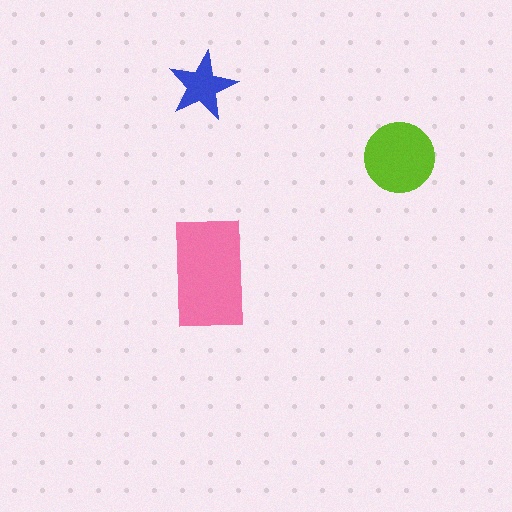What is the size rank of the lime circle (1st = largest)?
2nd.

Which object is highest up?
The blue star is topmost.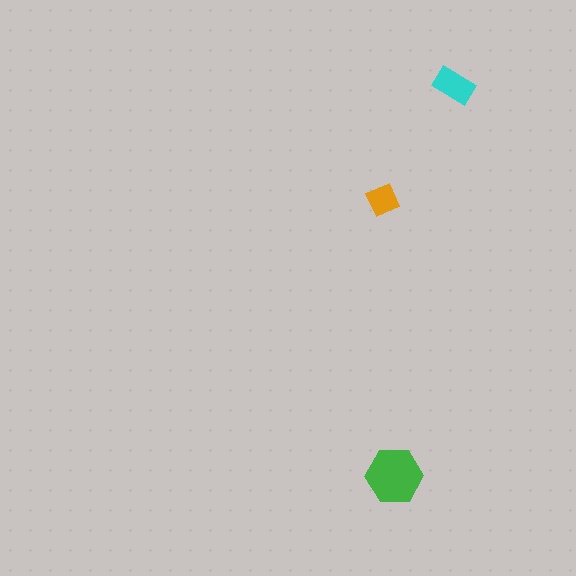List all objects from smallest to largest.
The orange square, the cyan rectangle, the green hexagon.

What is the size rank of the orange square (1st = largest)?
3rd.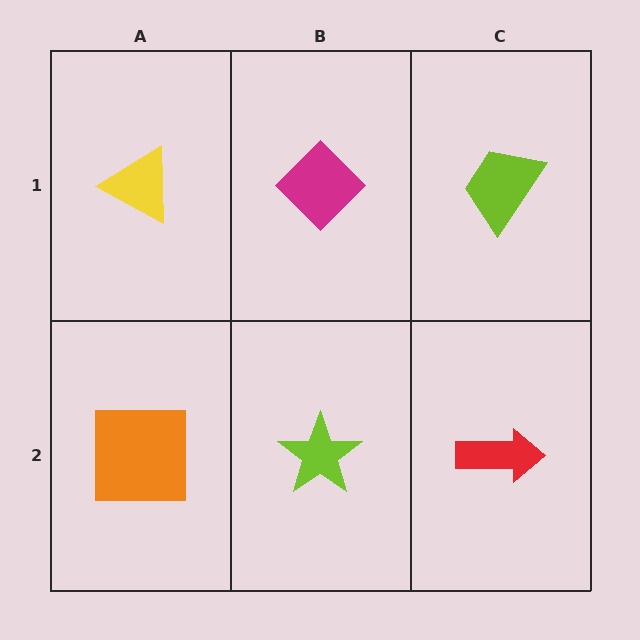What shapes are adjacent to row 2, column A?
A yellow triangle (row 1, column A), a lime star (row 2, column B).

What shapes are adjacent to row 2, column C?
A lime trapezoid (row 1, column C), a lime star (row 2, column B).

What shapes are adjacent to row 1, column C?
A red arrow (row 2, column C), a magenta diamond (row 1, column B).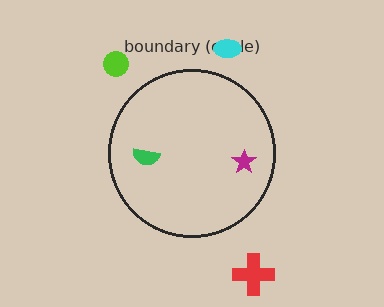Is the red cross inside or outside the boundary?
Outside.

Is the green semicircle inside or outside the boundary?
Inside.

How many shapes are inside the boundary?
2 inside, 3 outside.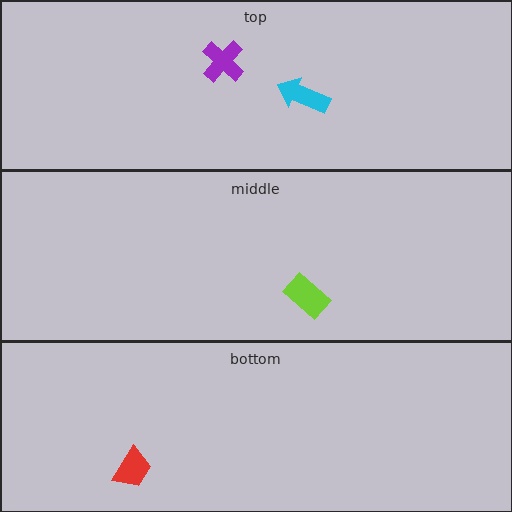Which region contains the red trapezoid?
The bottom region.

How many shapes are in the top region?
2.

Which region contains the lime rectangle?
The middle region.